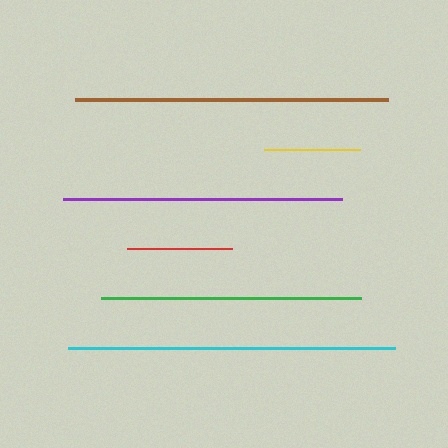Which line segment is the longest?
The cyan line is the longest at approximately 328 pixels.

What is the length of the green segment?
The green segment is approximately 260 pixels long.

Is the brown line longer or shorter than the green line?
The brown line is longer than the green line.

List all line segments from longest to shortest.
From longest to shortest: cyan, brown, purple, green, red, yellow.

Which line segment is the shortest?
The yellow line is the shortest at approximately 96 pixels.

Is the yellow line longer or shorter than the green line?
The green line is longer than the yellow line.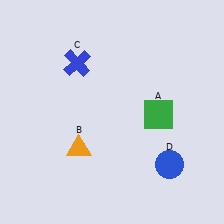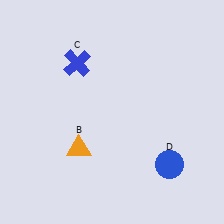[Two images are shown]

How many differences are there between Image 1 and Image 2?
There is 1 difference between the two images.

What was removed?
The green square (A) was removed in Image 2.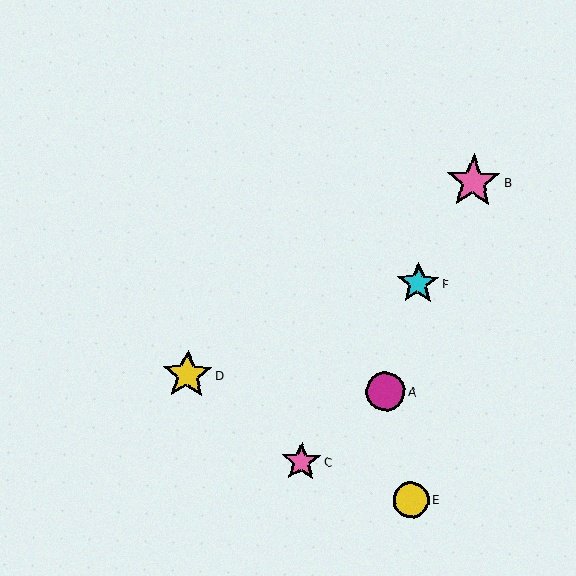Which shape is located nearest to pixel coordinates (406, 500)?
The yellow circle (labeled E) at (411, 500) is nearest to that location.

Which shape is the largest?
The pink star (labeled B) is the largest.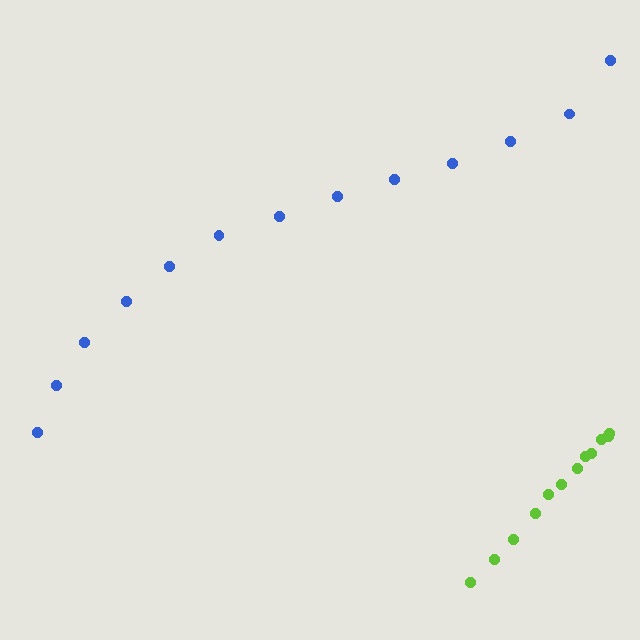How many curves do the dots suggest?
There are 2 distinct paths.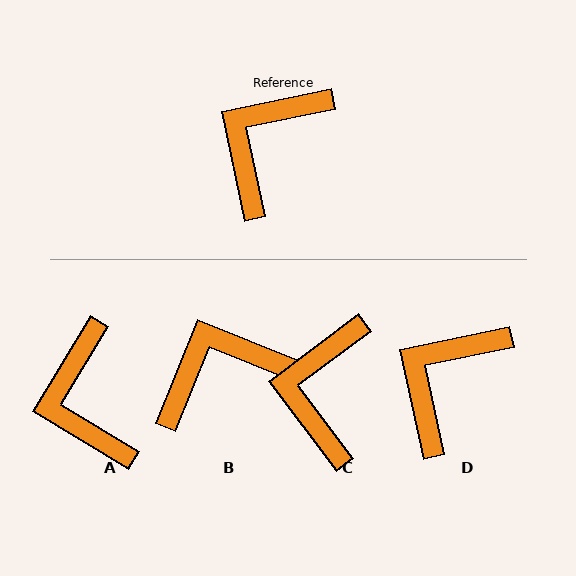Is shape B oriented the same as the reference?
No, it is off by about 34 degrees.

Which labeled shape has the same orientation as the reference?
D.